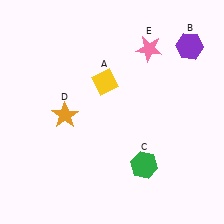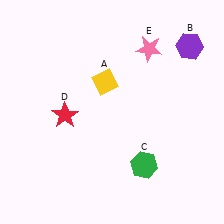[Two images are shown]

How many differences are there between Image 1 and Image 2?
There is 1 difference between the two images.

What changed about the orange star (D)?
In Image 1, D is orange. In Image 2, it changed to red.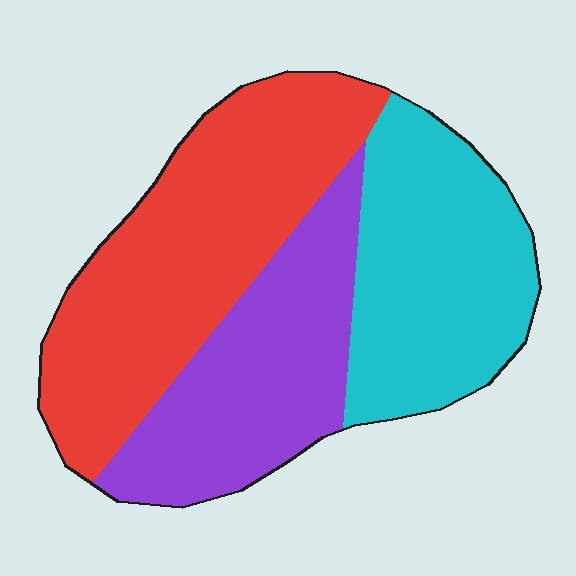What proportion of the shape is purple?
Purple covers 29% of the shape.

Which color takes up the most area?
Red, at roughly 40%.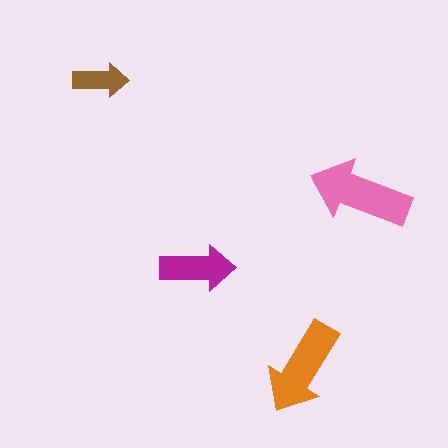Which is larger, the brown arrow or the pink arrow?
The pink one.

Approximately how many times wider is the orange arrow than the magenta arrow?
About 1.5 times wider.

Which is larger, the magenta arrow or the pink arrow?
The pink one.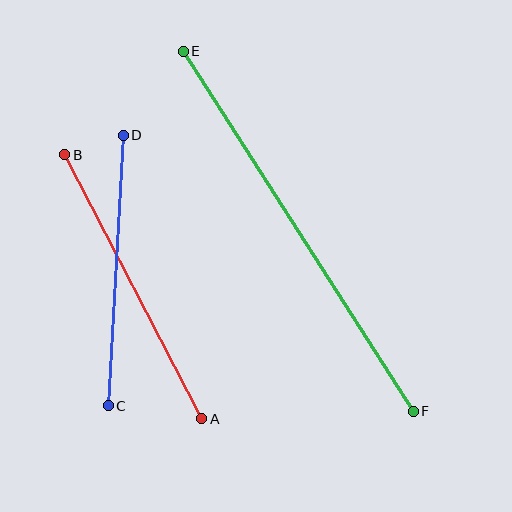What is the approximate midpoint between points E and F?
The midpoint is at approximately (298, 231) pixels.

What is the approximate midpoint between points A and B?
The midpoint is at approximately (133, 287) pixels.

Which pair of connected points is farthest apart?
Points E and F are farthest apart.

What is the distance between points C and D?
The distance is approximately 271 pixels.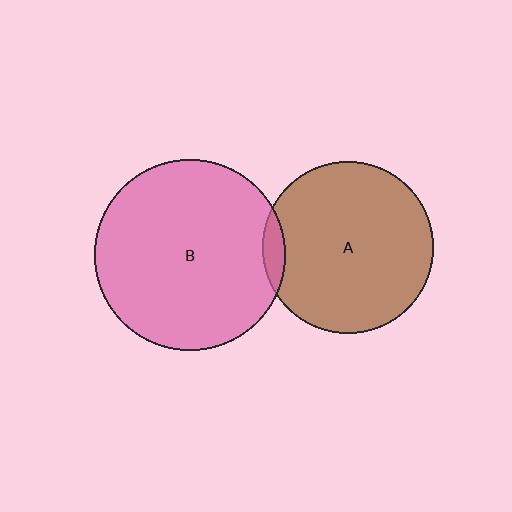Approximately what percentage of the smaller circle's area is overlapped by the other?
Approximately 5%.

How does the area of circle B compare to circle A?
Approximately 1.2 times.